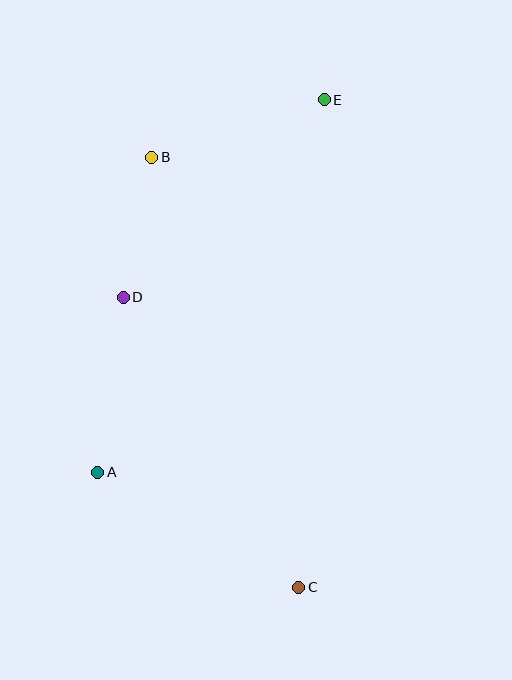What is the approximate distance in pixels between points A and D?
The distance between A and D is approximately 177 pixels.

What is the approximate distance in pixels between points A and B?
The distance between A and B is approximately 320 pixels.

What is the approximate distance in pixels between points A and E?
The distance between A and E is approximately 436 pixels.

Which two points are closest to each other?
Points B and D are closest to each other.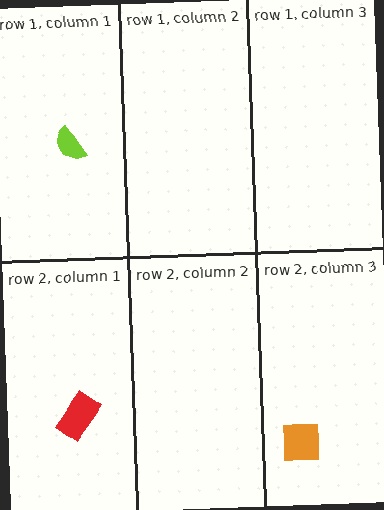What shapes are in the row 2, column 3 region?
The orange square.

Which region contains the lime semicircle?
The row 1, column 1 region.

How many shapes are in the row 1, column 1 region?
1.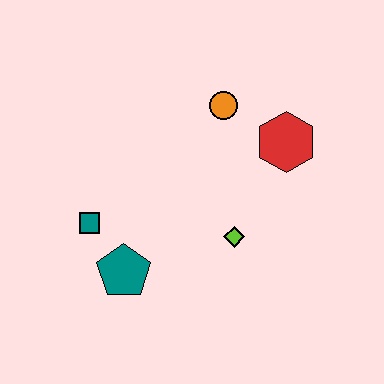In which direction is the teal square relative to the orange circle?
The teal square is to the left of the orange circle.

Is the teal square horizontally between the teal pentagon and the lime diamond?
No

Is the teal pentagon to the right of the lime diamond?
No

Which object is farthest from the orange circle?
The teal pentagon is farthest from the orange circle.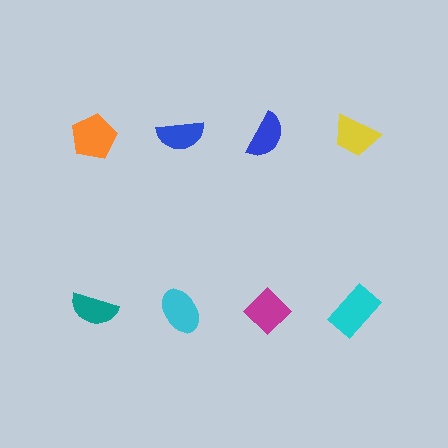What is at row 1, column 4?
A yellow trapezoid.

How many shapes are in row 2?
4 shapes.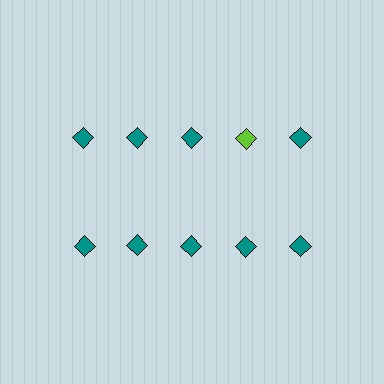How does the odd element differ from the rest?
It has a different color: lime instead of teal.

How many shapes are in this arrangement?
There are 10 shapes arranged in a grid pattern.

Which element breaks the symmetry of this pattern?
The lime diamond in the top row, second from right column breaks the symmetry. All other shapes are teal diamonds.